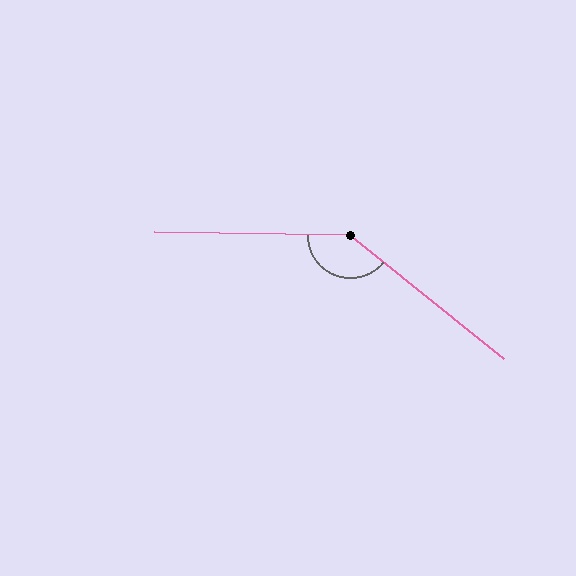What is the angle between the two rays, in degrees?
Approximately 142 degrees.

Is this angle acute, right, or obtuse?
It is obtuse.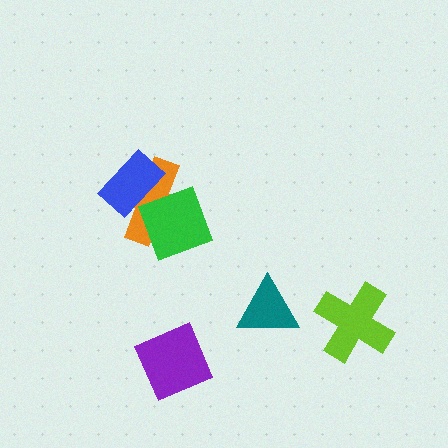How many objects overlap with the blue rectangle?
1 object overlaps with the blue rectangle.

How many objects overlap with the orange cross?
2 objects overlap with the orange cross.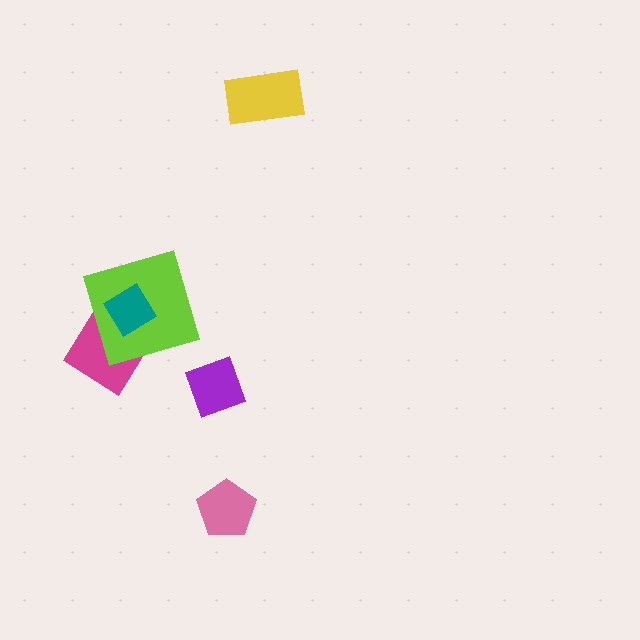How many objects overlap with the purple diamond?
0 objects overlap with the purple diamond.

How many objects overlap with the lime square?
2 objects overlap with the lime square.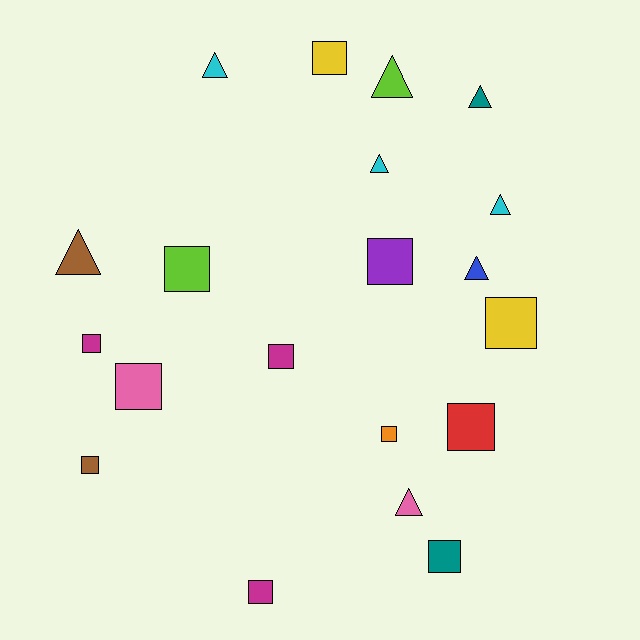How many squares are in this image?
There are 12 squares.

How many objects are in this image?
There are 20 objects.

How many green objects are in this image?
There are no green objects.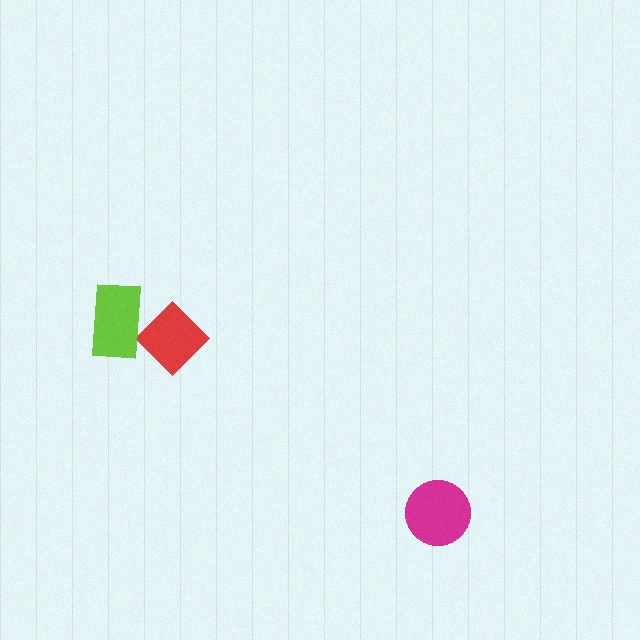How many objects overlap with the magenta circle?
0 objects overlap with the magenta circle.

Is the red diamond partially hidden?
Yes, it is partially covered by another shape.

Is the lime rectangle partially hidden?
No, no other shape covers it.